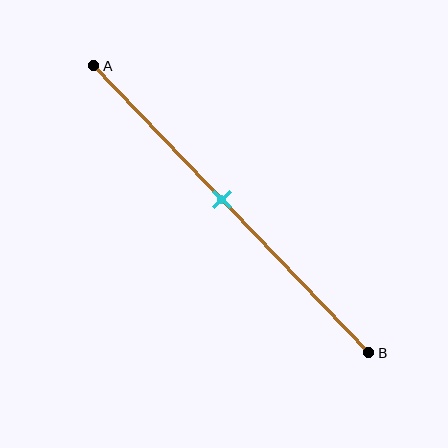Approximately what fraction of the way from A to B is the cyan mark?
The cyan mark is approximately 45% of the way from A to B.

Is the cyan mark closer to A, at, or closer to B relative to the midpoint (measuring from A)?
The cyan mark is closer to point A than the midpoint of segment AB.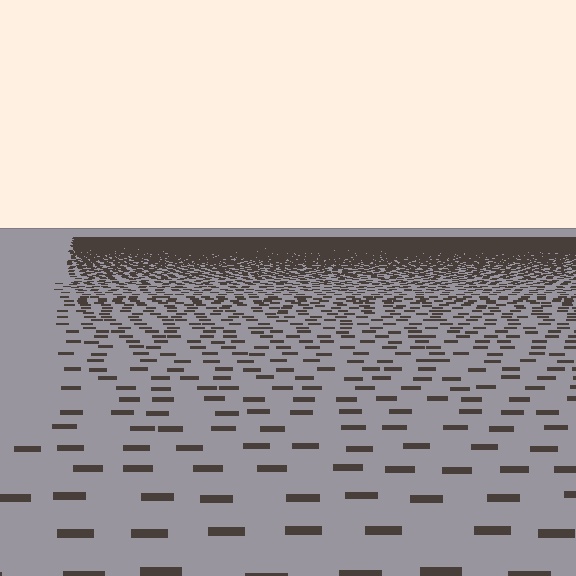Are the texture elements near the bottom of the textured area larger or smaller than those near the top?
Larger. Near the bottom, elements are closer to the viewer and appear at a bigger on-screen size.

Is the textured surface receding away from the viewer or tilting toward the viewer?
The surface is receding away from the viewer. Texture elements get smaller and denser toward the top.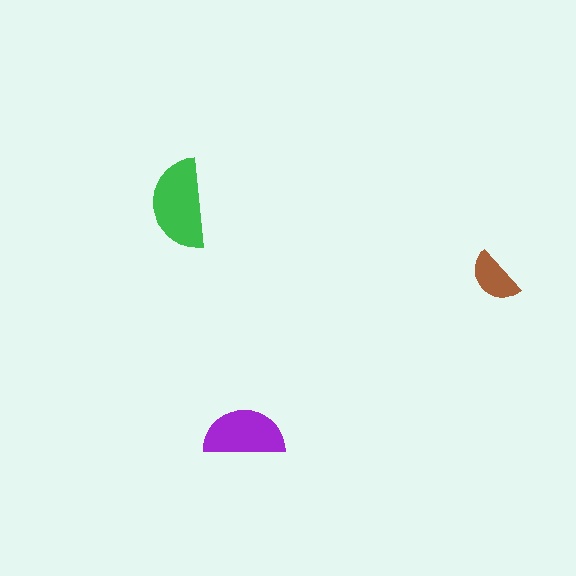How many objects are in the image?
There are 3 objects in the image.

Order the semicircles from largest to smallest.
the green one, the purple one, the brown one.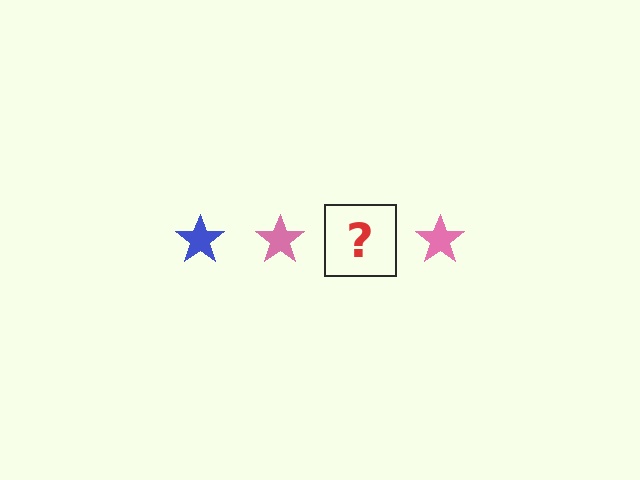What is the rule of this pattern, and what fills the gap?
The rule is that the pattern cycles through blue, pink stars. The gap should be filled with a blue star.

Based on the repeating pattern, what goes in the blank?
The blank should be a blue star.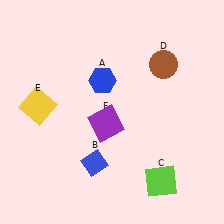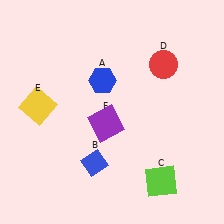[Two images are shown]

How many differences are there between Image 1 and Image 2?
There is 1 difference between the two images.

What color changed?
The circle (D) changed from brown in Image 1 to red in Image 2.